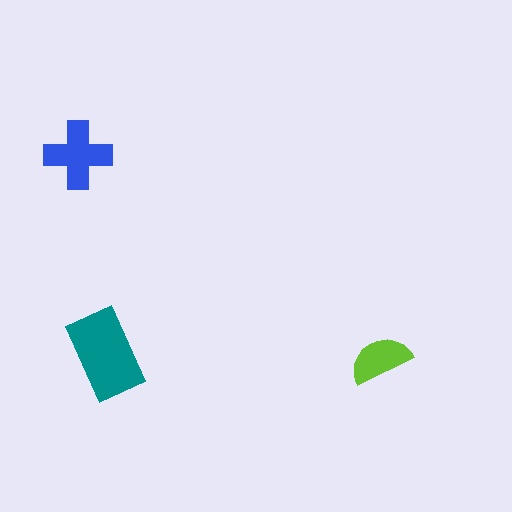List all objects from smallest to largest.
The lime semicircle, the blue cross, the teal rectangle.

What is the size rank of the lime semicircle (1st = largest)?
3rd.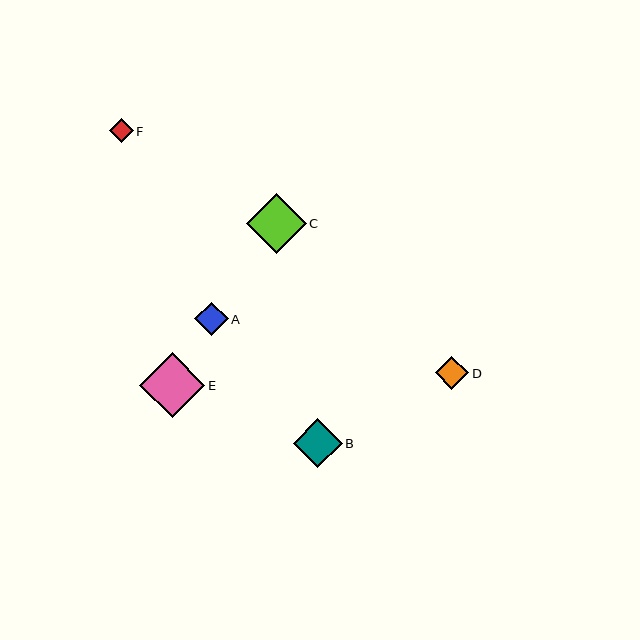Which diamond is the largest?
Diamond E is the largest with a size of approximately 65 pixels.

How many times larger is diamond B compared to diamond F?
Diamond B is approximately 2.1 times the size of diamond F.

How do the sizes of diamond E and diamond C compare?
Diamond E and diamond C are approximately the same size.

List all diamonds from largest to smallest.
From largest to smallest: E, C, B, A, D, F.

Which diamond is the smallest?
Diamond F is the smallest with a size of approximately 24 pixels.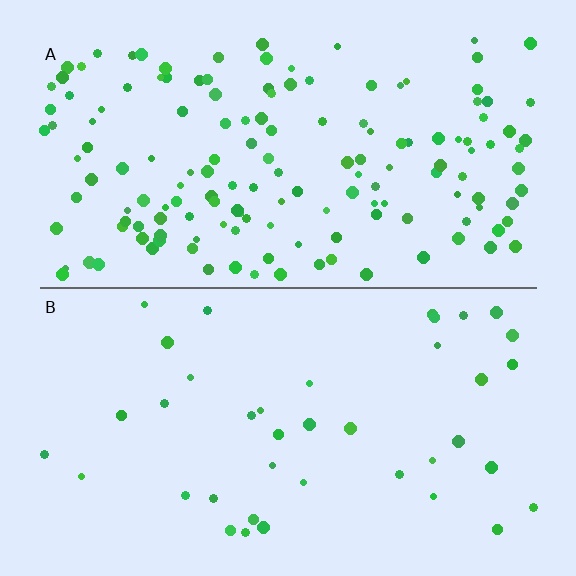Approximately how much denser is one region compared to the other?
Approximately 3.8× — region A over region B.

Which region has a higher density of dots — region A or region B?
A (the top).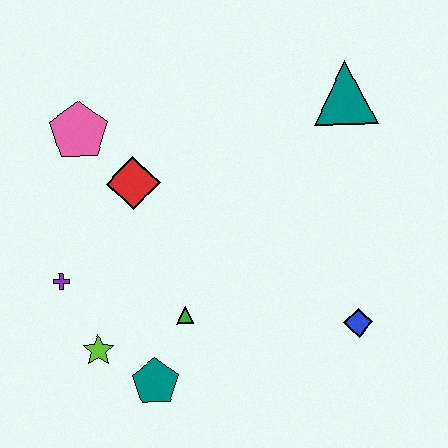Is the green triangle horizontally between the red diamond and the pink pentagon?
No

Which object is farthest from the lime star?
The teal triangle is farthest from the lime star.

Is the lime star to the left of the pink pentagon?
No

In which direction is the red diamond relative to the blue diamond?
The red diamond is to the left of the blue diamond.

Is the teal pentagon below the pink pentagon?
Yes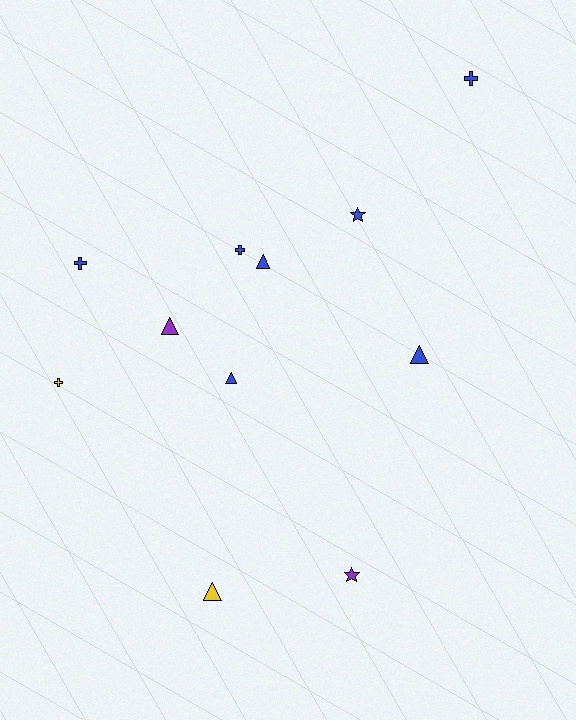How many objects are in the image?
There are 11 objects.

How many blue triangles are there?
There are 3 blue triangles.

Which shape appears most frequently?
Triangle, with 5 objects.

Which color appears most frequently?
Blue, with 7 objects.